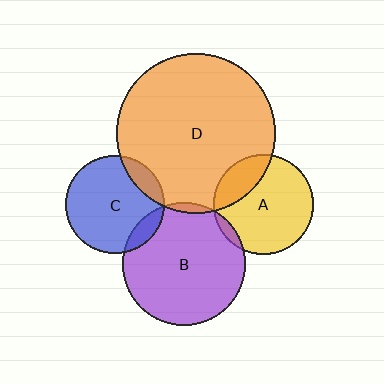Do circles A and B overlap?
Yes.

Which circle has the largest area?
Circle D (orange).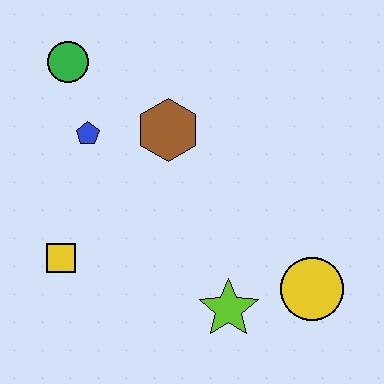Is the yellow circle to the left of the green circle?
No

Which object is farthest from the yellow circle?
The green circle is farthest from the yellow circle.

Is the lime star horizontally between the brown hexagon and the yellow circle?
Yes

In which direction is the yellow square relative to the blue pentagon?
The yellow square is below the blue pentagon.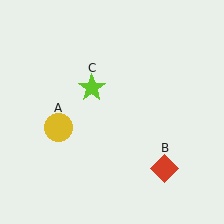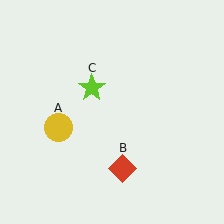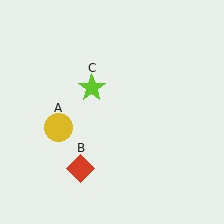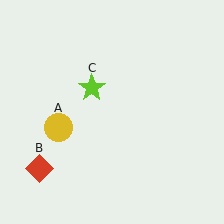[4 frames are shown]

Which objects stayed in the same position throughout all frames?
Yellow circle (object A) and lime star (object C) remained stationary.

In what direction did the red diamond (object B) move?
The red diamond (object B) moved left.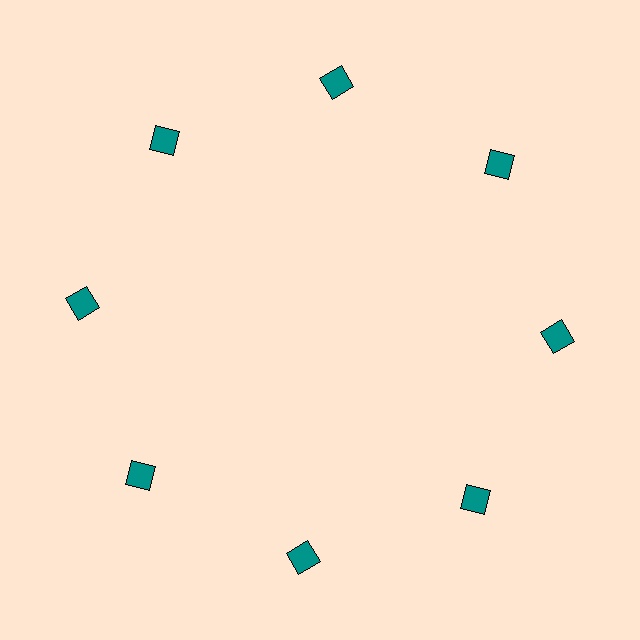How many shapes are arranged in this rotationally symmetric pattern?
There are 8 shapes, arranged in 8 groups of 1.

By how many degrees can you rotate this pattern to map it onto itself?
The pattern maps onto itself every 45 degrees of rotation.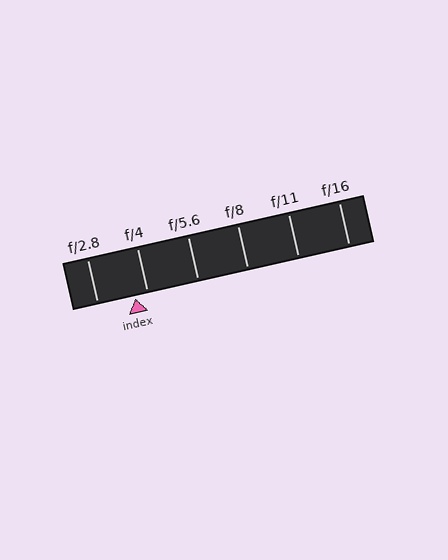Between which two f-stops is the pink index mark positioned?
The index mark is between f/2.8 and f/4.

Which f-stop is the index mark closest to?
The index mark is closest to f/4.